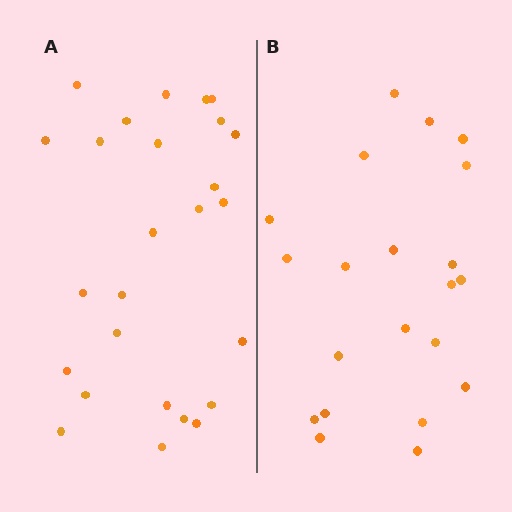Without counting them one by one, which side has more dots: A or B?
Region A (the left region) has more dots.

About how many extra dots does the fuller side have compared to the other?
Region A has about 5 more dots than region B.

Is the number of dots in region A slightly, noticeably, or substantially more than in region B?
Region A has only slightly more — the two regions are fairly close. The ratio is roughly 1.2 to 1.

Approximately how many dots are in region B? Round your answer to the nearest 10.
About 20 dots. (The exact count is 21, which rounds to 20.)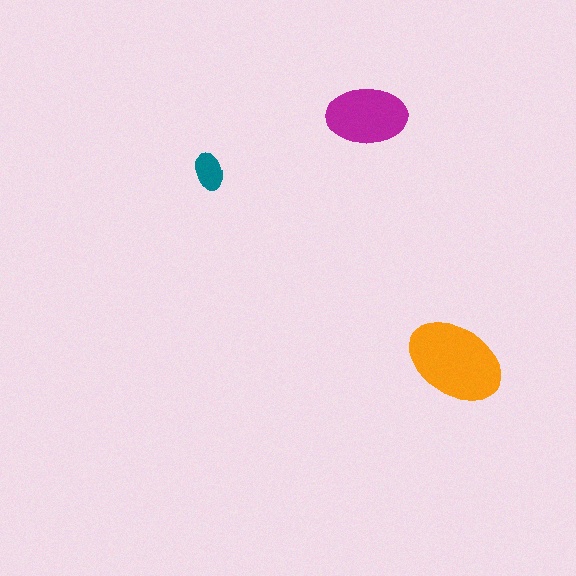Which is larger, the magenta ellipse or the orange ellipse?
The orange one.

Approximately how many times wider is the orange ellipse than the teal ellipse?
About 2.5 times wider.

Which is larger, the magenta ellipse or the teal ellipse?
The magenta one.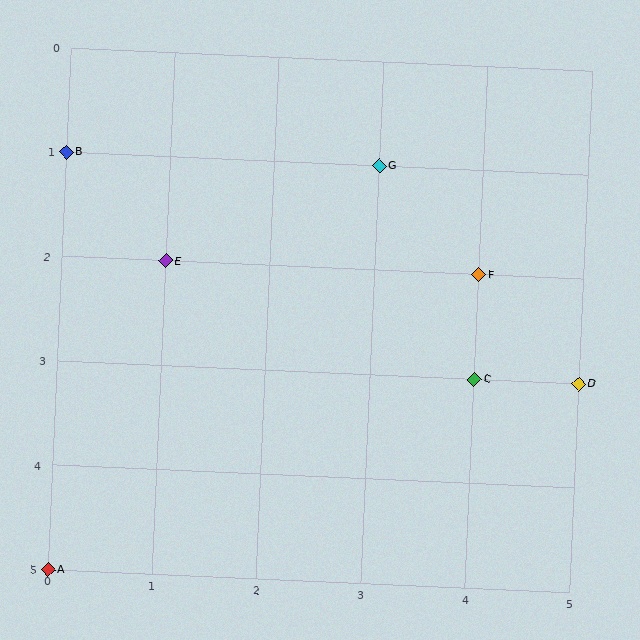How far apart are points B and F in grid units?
Points B and F are 4 columns and 1 row apart (about 4.1 grid units diagonally).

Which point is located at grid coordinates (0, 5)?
Point A is at (0, 5).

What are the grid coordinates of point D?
Point D is at grid coordinates (5, 3).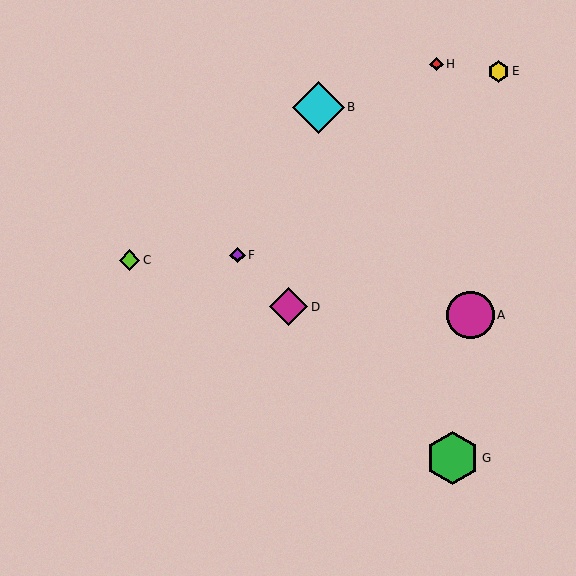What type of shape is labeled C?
Shape C is a lime diamond.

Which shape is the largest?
The green hexagon (labeled G) is the largest.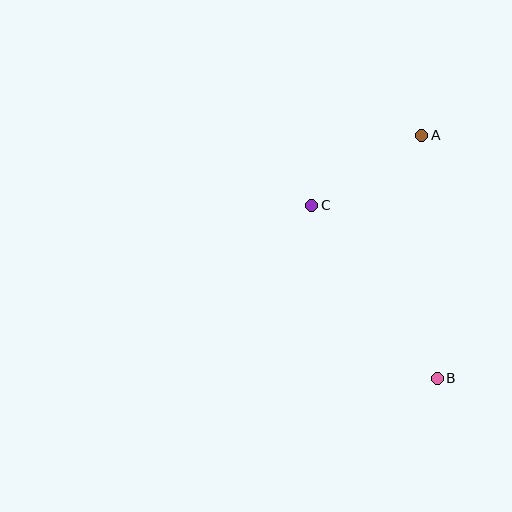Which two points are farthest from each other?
Points A and B are farthest from each other.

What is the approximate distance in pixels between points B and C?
The distance between B and C is approximately 214 pixels.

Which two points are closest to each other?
Points A and C are closest to each other.